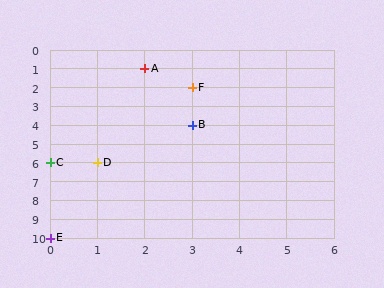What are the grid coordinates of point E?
Point E is at grid coordinates (0, 10).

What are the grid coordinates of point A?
Point A is at grid coordinates (2, 1).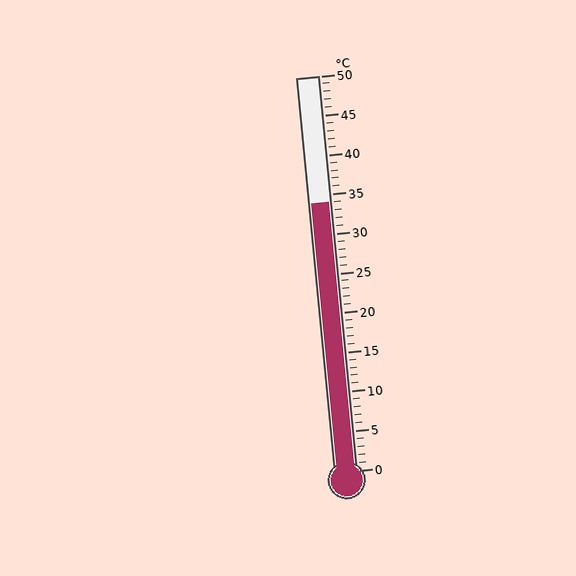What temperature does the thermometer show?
The thermometer shows approximately 34°C.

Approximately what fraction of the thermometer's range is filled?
The thermometer is filled to approximately 70% of its range.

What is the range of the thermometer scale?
The thermometer scale ranges from 0°C to 50°C.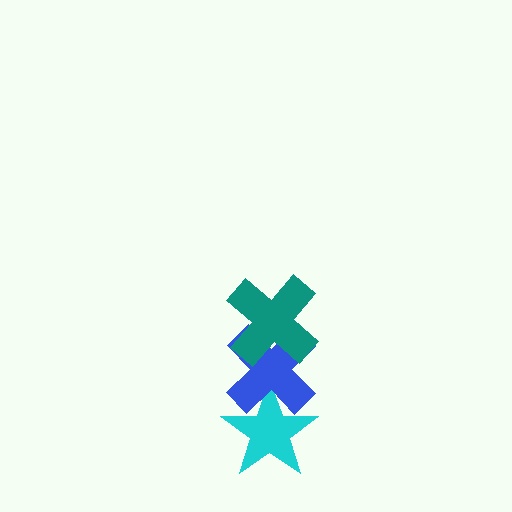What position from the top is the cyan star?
The cyan star is 3rd from the top.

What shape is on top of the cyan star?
The blue cross is on top of the cyan star.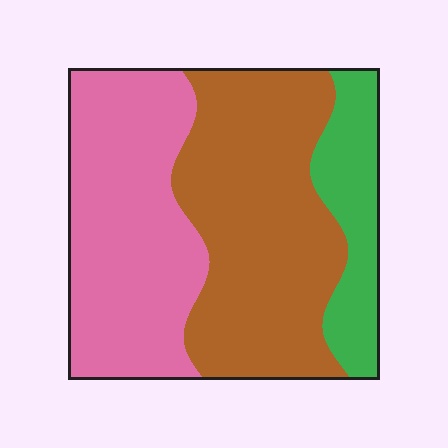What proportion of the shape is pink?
Pink takes up about two fifths (2/5) of the shape.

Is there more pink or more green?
Pink.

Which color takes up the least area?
Green, at roughly 15%.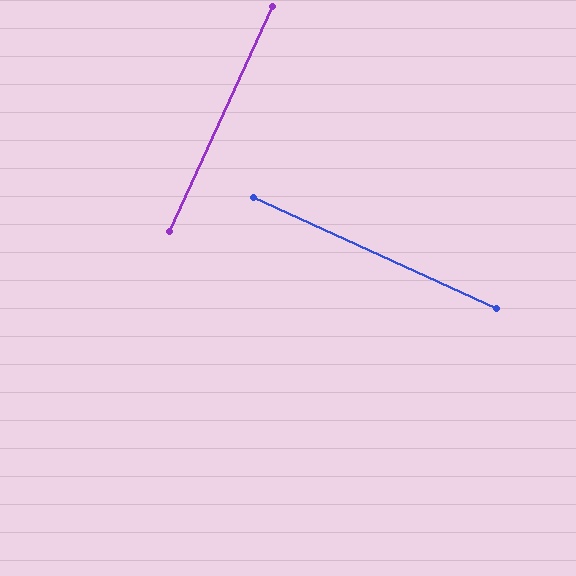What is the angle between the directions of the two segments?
Approximately 90 degrees.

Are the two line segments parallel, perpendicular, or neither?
Perpendicular — they meet at approximately 90°.